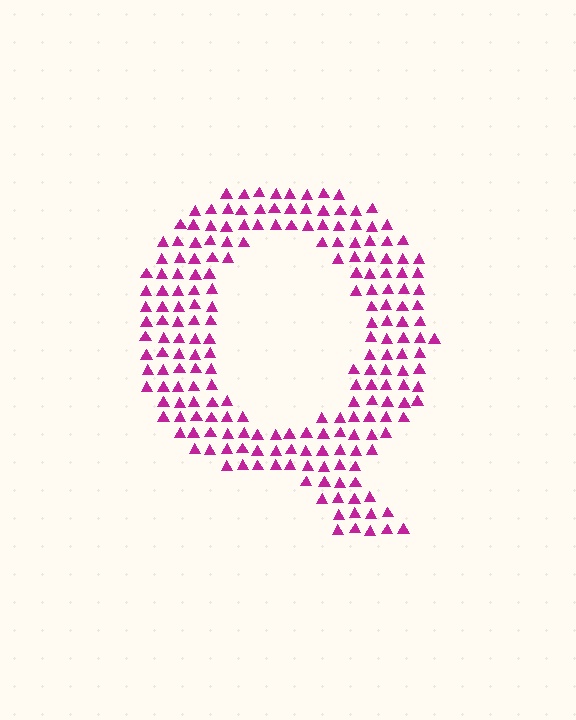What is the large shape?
The large shape is the letter Q.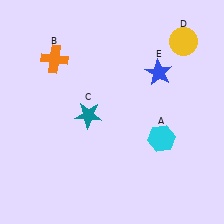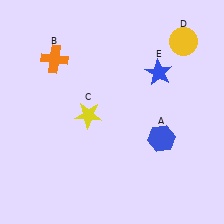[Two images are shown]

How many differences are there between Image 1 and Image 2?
There are 2 differences between the two images.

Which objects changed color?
A changed from cyan to blue. C changed from teal to yellow.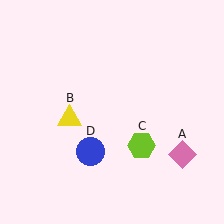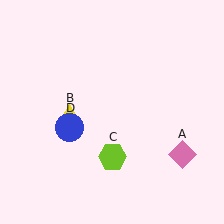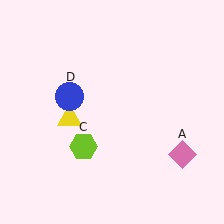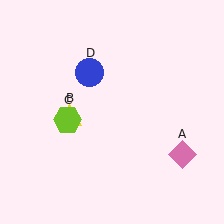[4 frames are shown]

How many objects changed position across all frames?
2 objects changed position: lime hexagon (object C), blue circle (object D).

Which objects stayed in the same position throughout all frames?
Pink diamond (object A) and yellow triangle (object B) remained stationary.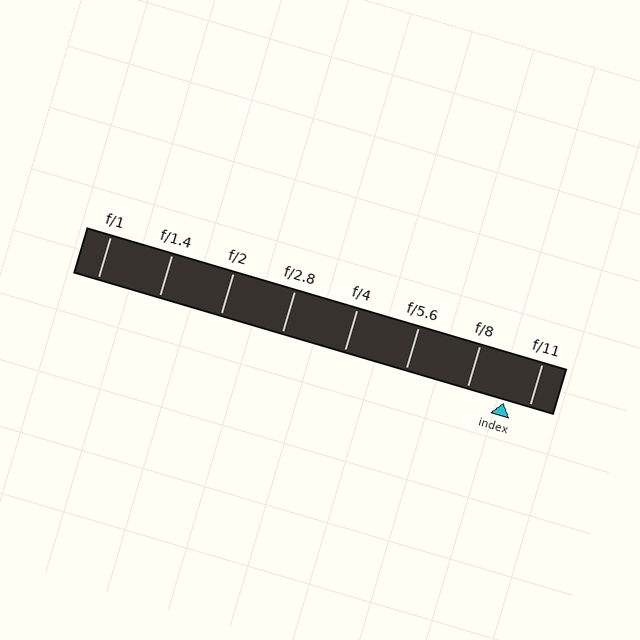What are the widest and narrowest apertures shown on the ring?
The widest aperture shown is f/1 and the narrowest is f/11.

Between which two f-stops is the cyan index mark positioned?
The index mark is between f/8 and f/11.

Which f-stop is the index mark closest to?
The index mark is closest to f/11.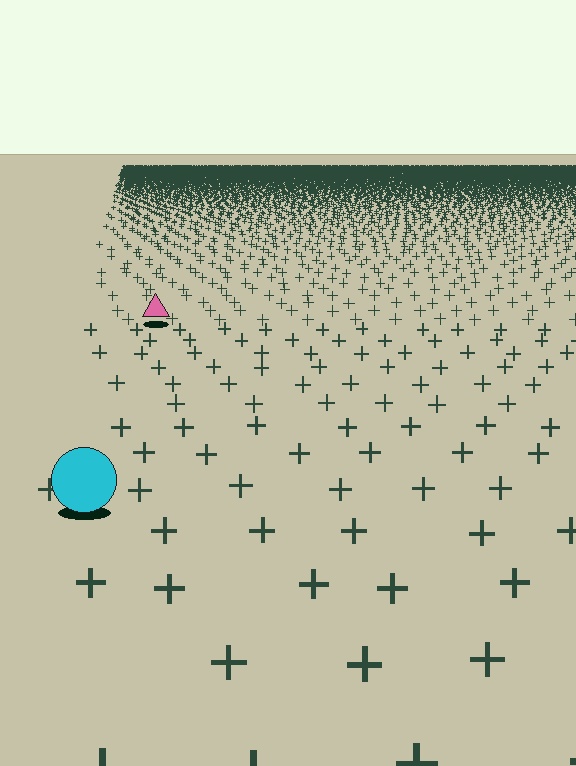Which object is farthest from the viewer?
The pink triangle is farthest from the viewer. It appears smaller and the ground texture around it is denser.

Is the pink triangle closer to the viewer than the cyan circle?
No. The cyan circle is closer — you can tell from the texture gradient: the ground texture is coarser near it.